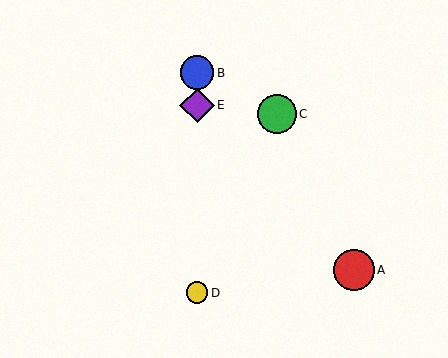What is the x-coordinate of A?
Object A is at x≈354.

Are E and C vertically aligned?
No, E is at x≈197 and C is at x≈277.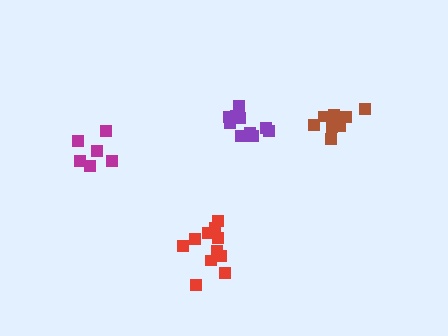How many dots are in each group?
Group 1: 9 dots, Group 2: 12 dots, Group 3: 11 dots, Group 4: 6 dots (38 total).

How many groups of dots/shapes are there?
There are 4 groups.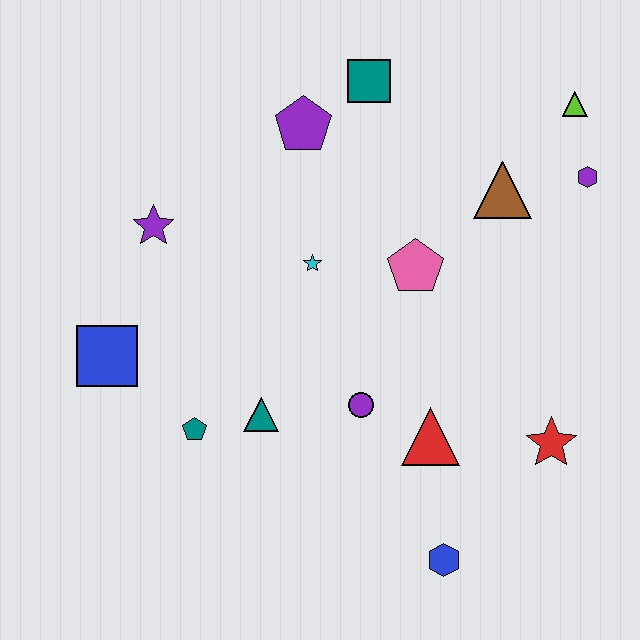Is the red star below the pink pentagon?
Yes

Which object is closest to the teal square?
The purple pentagon is closest to the teal square.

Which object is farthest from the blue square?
The lime triangle is farthest from the blue square.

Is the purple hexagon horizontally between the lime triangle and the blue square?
No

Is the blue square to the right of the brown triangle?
No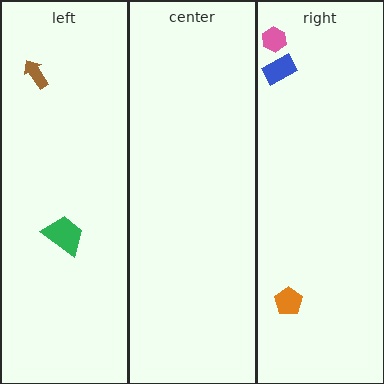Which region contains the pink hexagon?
The right region.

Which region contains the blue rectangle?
The right region.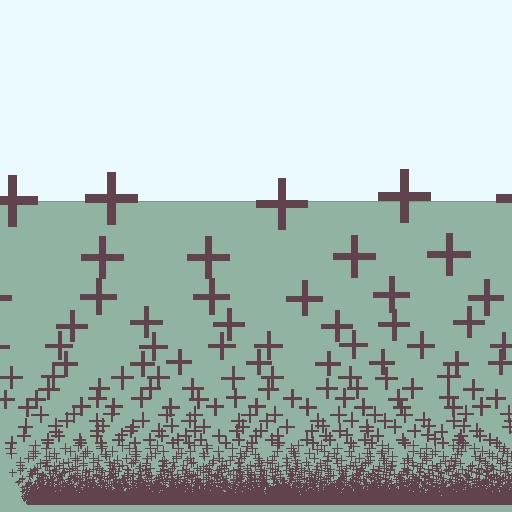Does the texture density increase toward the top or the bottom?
Density increases toward the bottom.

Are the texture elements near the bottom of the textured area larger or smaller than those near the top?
Smaller. The gradient is inverted — elements near the bottom are smaller and denser.